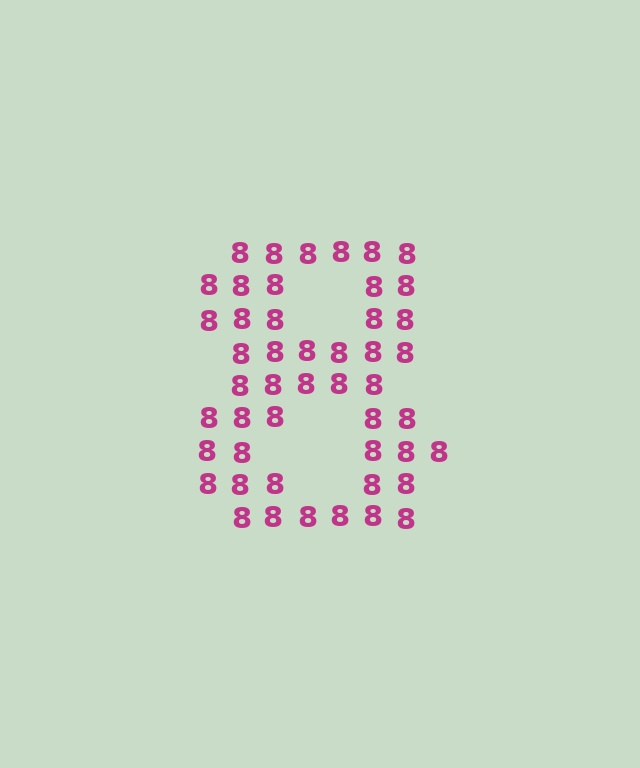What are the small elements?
The small elements are digit 8's.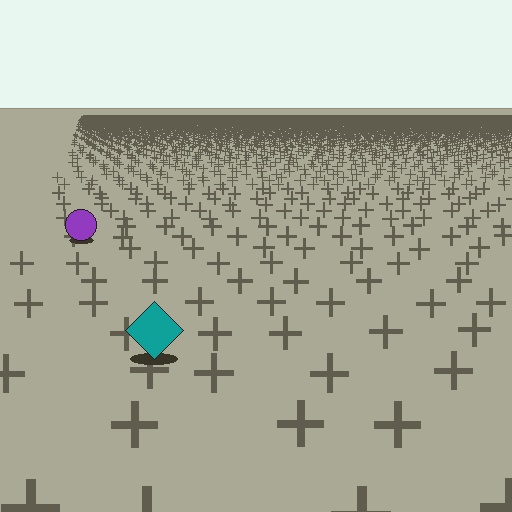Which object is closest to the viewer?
The teal diamond is closest. The texture marks near it are larger and more spread out.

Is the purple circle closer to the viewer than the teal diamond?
No. The teal diamond is closer — you can tell from the texture gradient: the ground texture is coarser near it.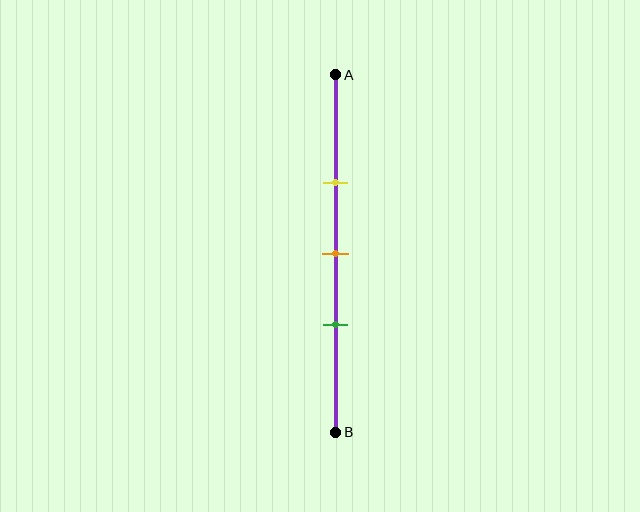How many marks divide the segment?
There are 3 marks dividing the segment.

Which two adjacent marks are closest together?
The orange and green marks are the closest adjacent pair.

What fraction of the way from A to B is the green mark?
The green mark is approximately 70% (0.7) of the way from A to B.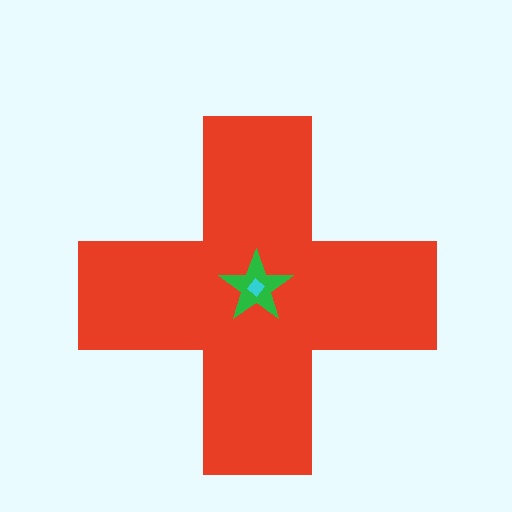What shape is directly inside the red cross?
The green star.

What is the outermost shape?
The red cross.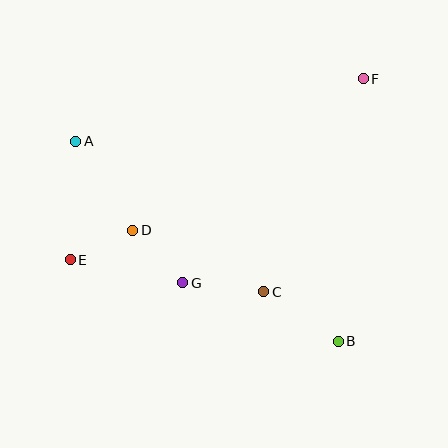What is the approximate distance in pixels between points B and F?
The distance between B and F is approximately 264 pixels.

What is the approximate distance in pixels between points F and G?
The distance between F and G is approximately 272 pixels.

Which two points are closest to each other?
Points D and E are closest to each other.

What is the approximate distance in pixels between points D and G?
The distance between D and G is approximately 73 pixels.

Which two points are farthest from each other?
Points E and F are farthest from each other.